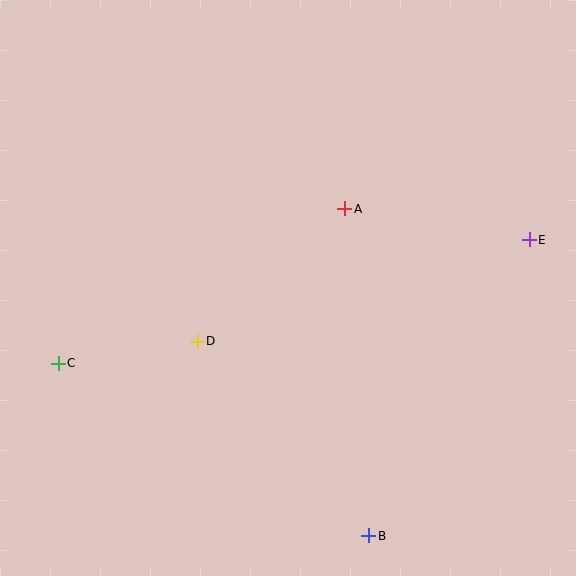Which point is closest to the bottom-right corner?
Point B is closest to the bottom-right corner.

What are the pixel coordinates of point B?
Point B is at (369, 536).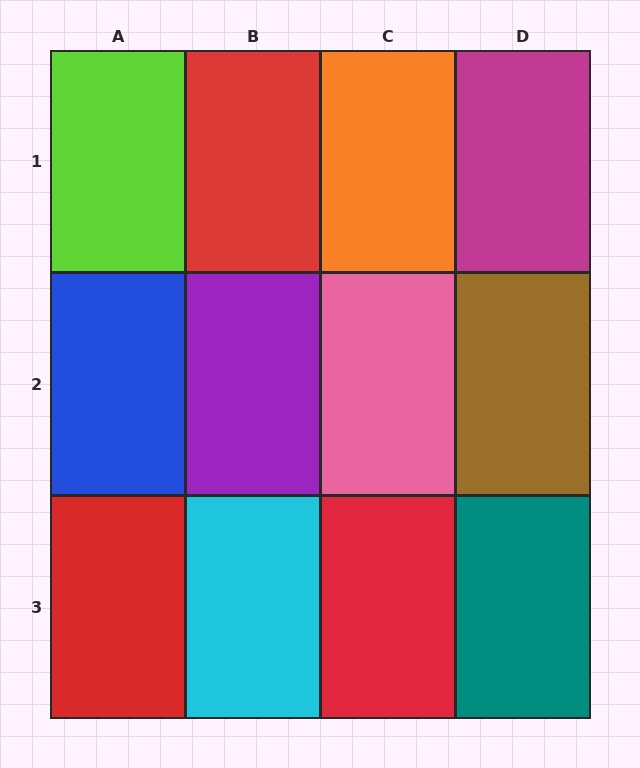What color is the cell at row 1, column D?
Magenta.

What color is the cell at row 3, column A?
Red.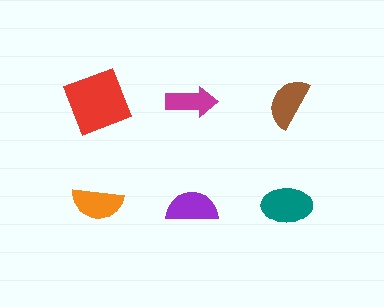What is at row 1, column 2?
A magenta arrow.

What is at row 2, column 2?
A purple semicircle.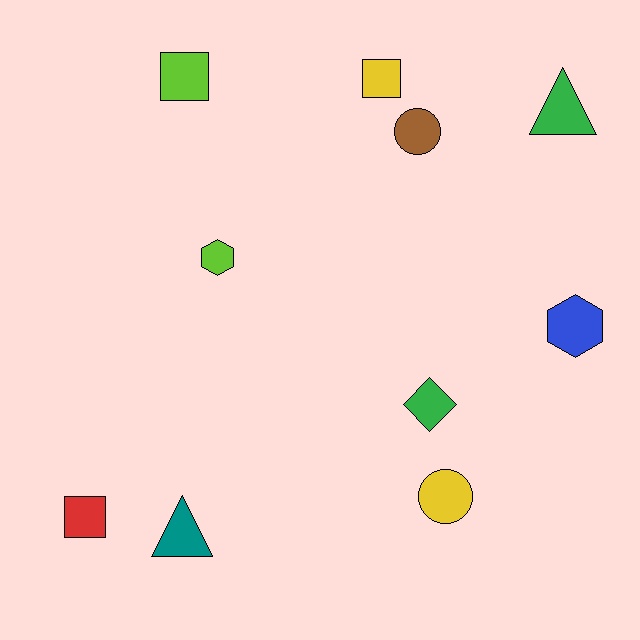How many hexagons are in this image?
There are 2 hexagons.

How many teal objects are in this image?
There is 1 teal object.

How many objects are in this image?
There are 10 objects.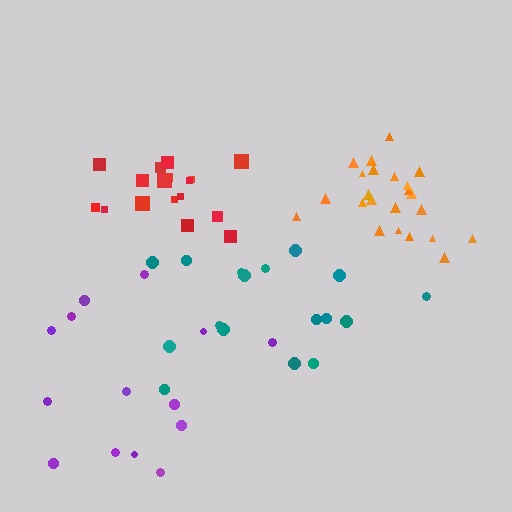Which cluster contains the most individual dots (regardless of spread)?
Orange (23).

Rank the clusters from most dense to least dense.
orange, red, teal, purple.